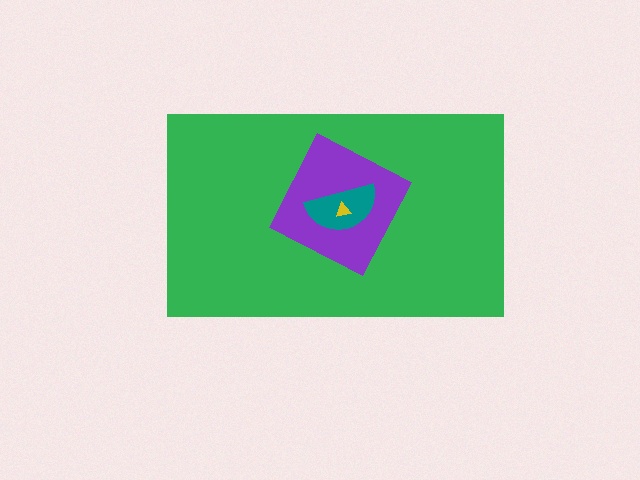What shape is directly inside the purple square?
The teal semicircle.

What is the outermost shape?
The green rectangle.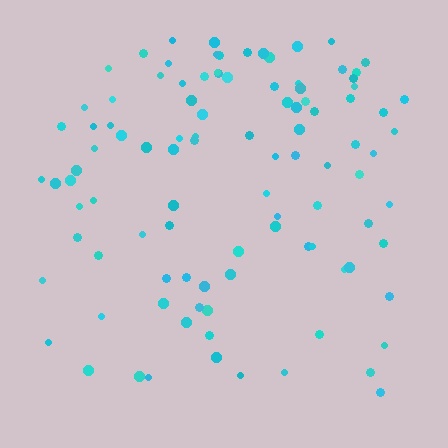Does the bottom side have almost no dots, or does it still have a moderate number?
Still a moderate number, just noticeably fewer than the top.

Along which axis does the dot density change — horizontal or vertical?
Vertical.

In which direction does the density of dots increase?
From bottom to top, with the top side densest.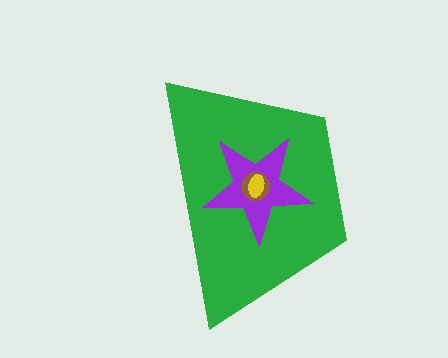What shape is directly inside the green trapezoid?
The purple star.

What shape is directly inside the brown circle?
The yellow ellipse.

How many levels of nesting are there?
4.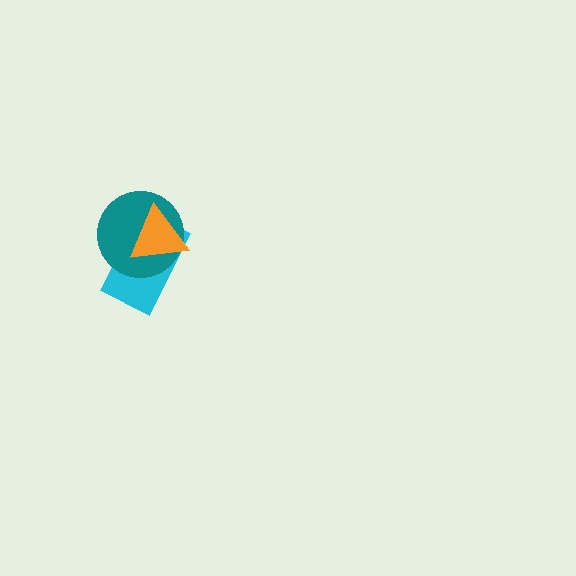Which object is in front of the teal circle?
The orange triangle is in front of the teal circle.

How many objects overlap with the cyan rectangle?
2 objects overlap with the cyan rectangle.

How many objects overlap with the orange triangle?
2 objects overlap with the orange triangle.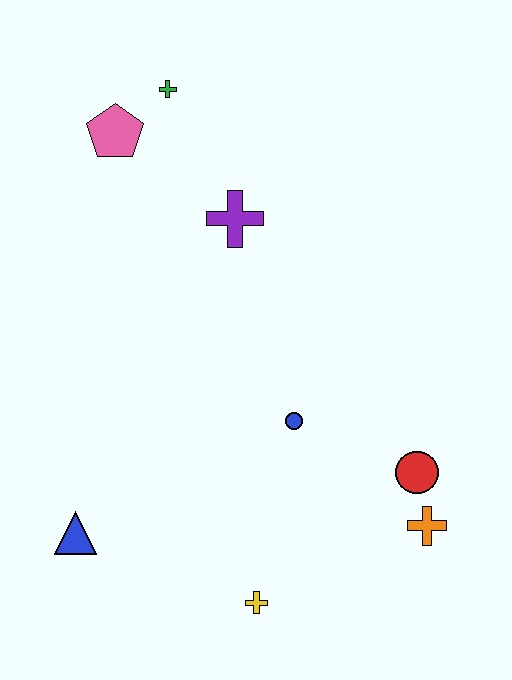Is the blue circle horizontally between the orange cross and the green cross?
Yes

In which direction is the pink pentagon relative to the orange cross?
The pink pentagon is above the orange cross.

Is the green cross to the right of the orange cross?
No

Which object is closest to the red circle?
The orange cross is closest to the red circle.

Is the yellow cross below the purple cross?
Yes